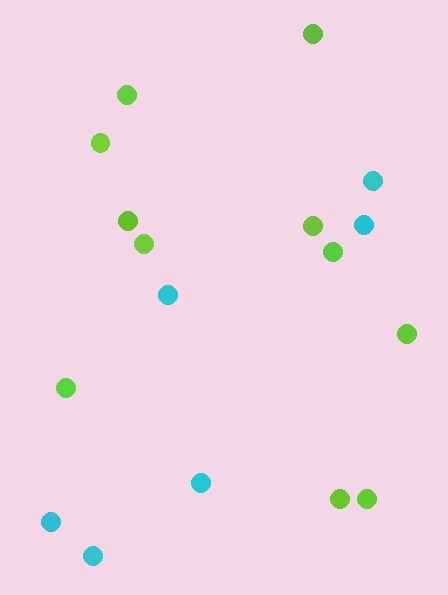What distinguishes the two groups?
There are 2 groups: one group of lime circles (11) and one group of cyan circles (6).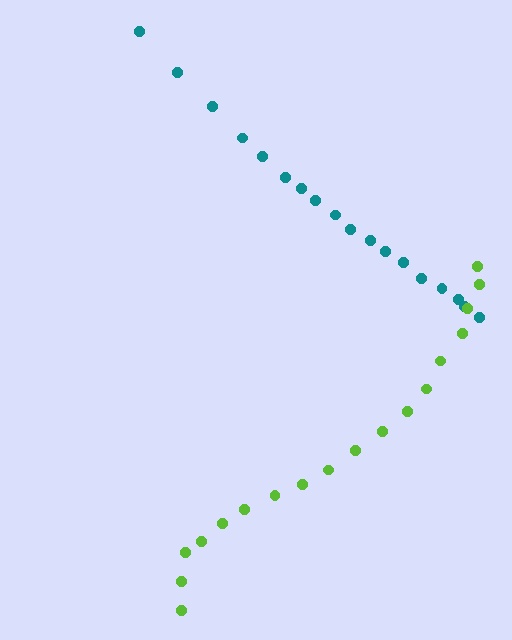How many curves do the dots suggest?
There are 2 distinct paths.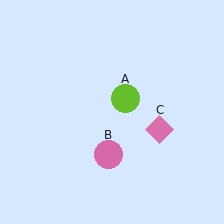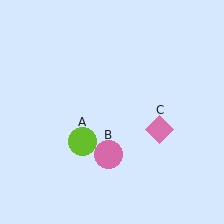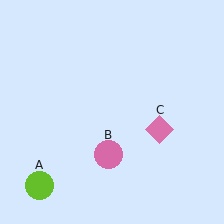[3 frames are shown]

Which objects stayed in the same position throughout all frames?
Pink circle (object B) and pink diamond (object C) remained stationary.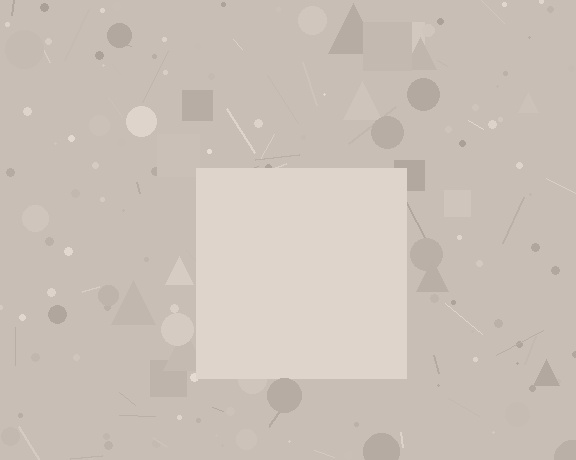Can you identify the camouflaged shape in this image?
The camouflaged shape is a square.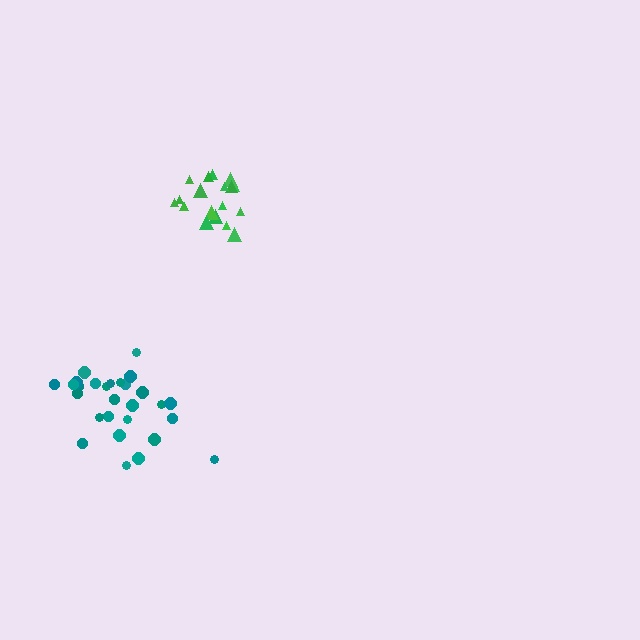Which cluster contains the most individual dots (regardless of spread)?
Teal (28).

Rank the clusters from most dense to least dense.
green, teal.